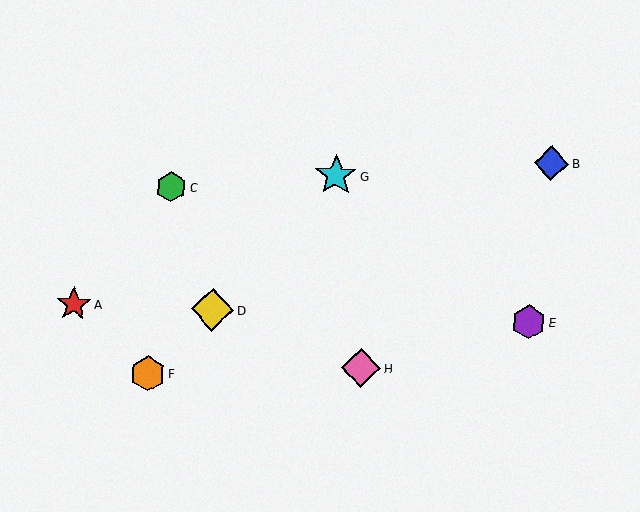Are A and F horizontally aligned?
No, A is at y≈304 and F is at y≈374.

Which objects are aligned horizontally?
Objects A, D, E are aligned horizontally.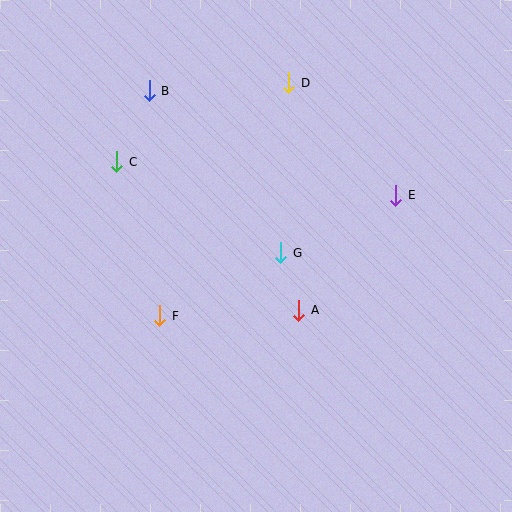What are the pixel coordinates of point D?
Point D is at (289, 83).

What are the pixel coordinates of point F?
Point F is at (160, 316).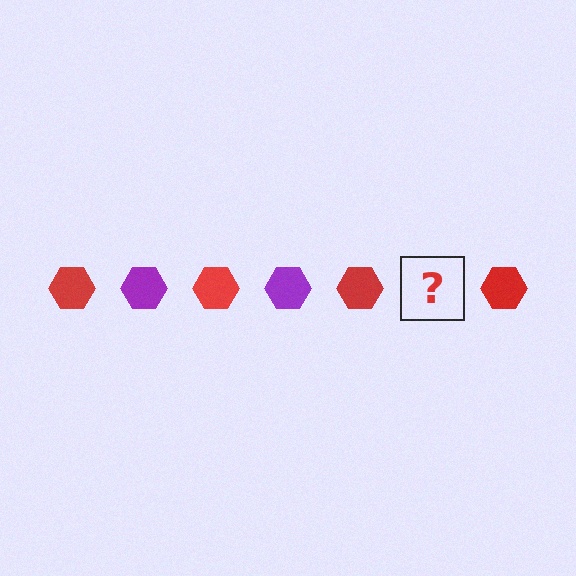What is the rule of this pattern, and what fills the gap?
The rule is that the pattern cycles through red, purple hexagons. The gap should be filled with a purple hexagon.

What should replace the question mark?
The question mark should be replaced with a purple hexagon.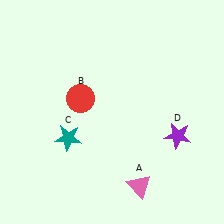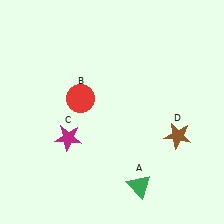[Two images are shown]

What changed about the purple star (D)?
In Image 1, D is purple. In Image 2, it changed to brown.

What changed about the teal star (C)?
In Image 1, C is teal. In Image 2, it changed to magenta.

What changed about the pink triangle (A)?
In Image 1, A is pink. In Image 2, it changed to green.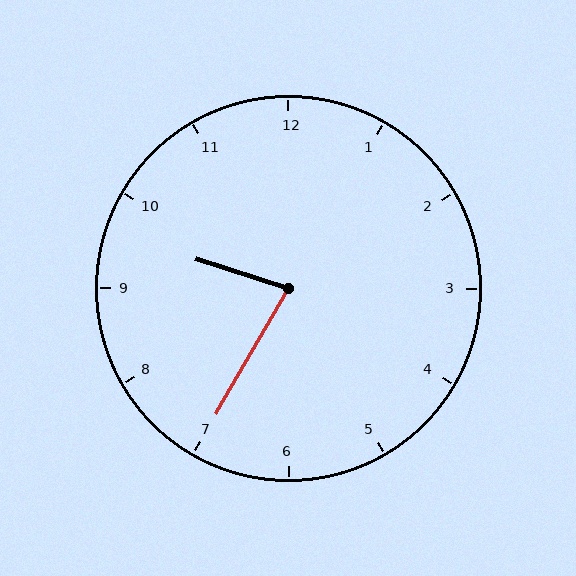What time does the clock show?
9:35.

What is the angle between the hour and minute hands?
Approximately 78 degrees.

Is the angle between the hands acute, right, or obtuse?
It is acute.